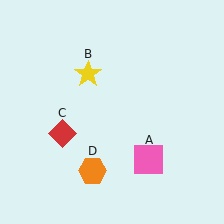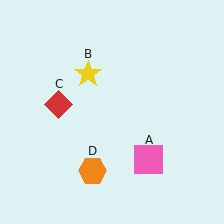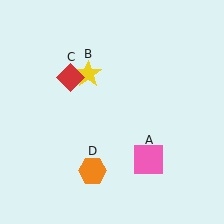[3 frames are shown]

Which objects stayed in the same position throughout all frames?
Pink square (object A) and yellow star (object B) and orange hexagon (object D) remained stationary.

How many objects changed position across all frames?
1 object changed position: red diamond (object C).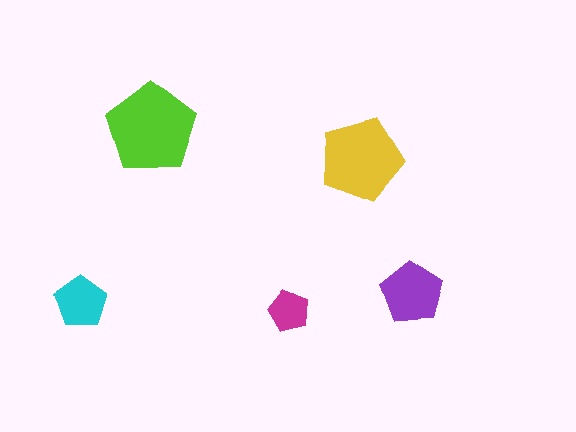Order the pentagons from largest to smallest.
the lime one, the yellow one, the purple one, the cyan one, the magenta one.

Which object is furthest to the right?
The purple pentagon is rightmost.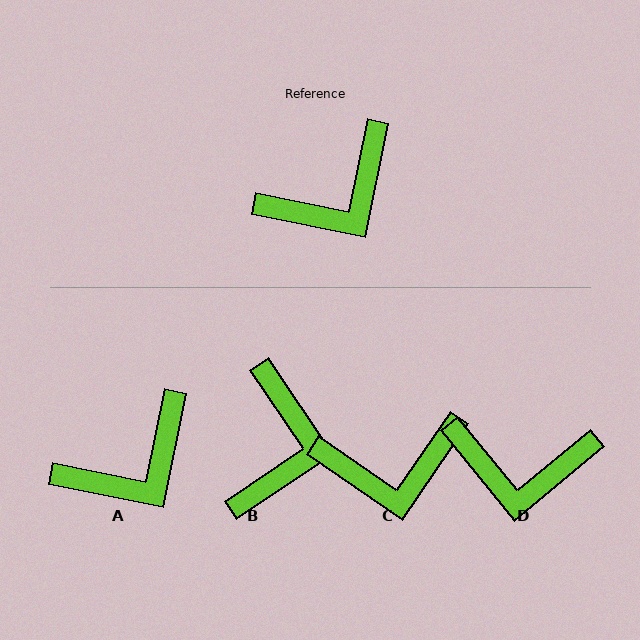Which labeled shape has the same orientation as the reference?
A.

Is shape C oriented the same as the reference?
No, it is off by about 23 degrees.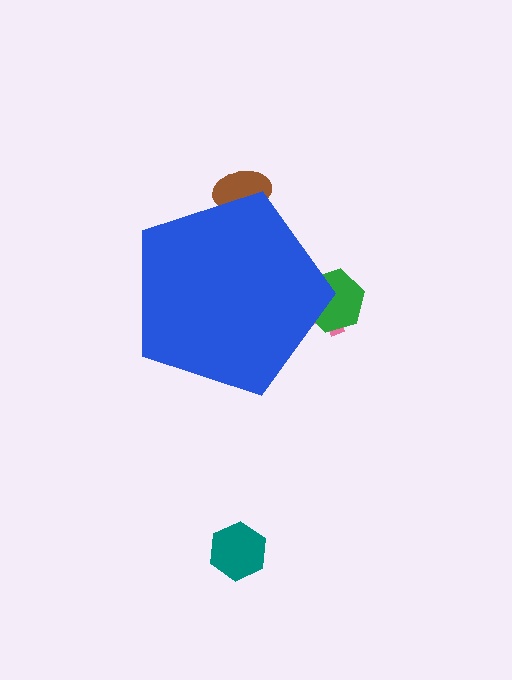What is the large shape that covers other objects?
A blue pentagon.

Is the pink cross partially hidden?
Yes, the pink cross is partially hidden behind the blue pentagon.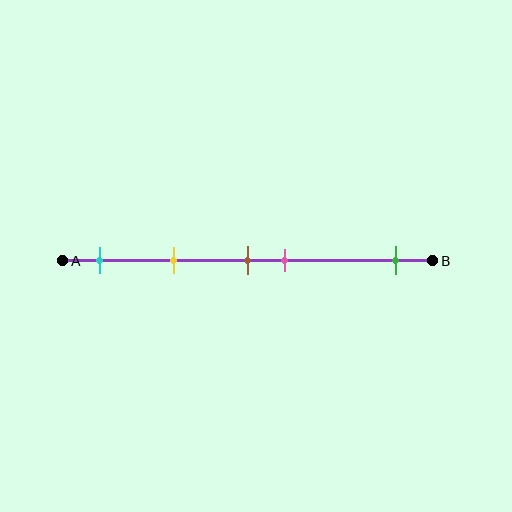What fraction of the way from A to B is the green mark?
The green mark is approximately 90% (0.9) of the way from A to B.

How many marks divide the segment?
There are 5 marks dividing the segment.